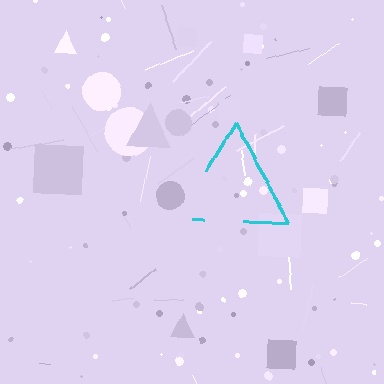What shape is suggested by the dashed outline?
The dashed outline suggests a triangle.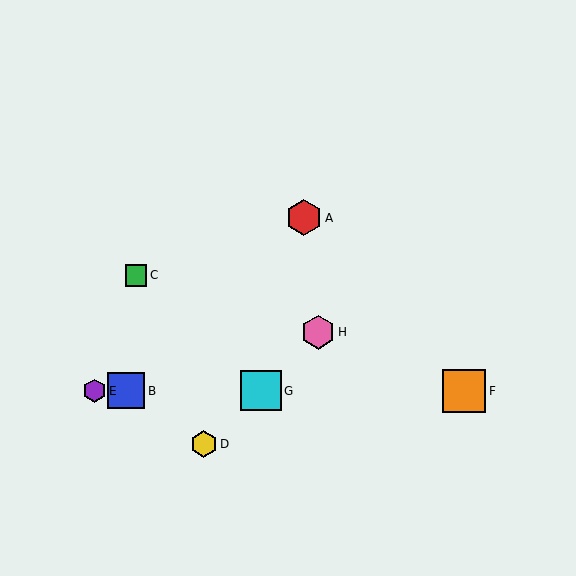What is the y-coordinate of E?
Object E is at y≈391.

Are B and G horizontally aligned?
Yes, both are at y≈391.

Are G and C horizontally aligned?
No, G is at y≈391 and C is at y≈275.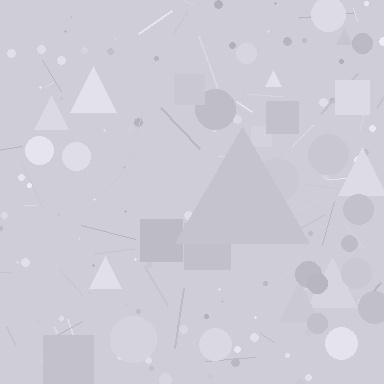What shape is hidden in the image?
A triangle is hidden in the image.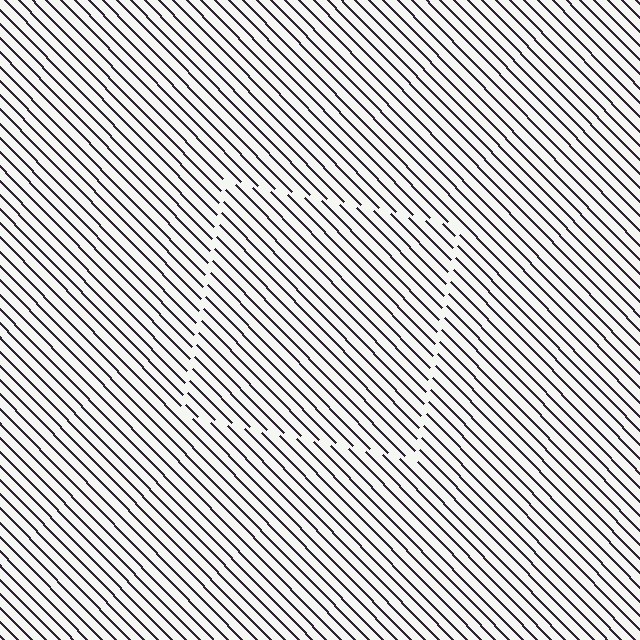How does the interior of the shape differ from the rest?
The interior of the shape contains the same grating, shifted by half a period — the contour is defined by the phase discontinuity where line-ends from the inner and outer gratings abut.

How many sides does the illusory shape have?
4 sides — the line-ends trace a square.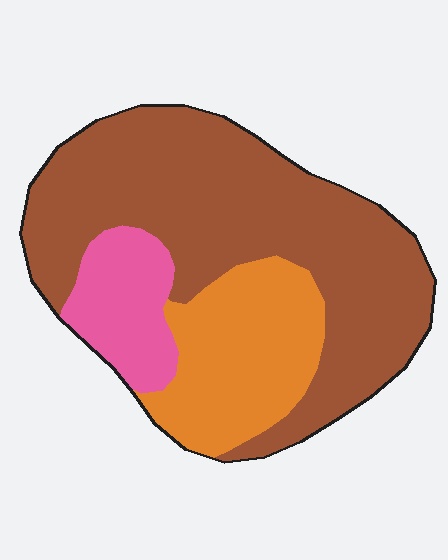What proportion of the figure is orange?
Orange covers about 25% of the figure.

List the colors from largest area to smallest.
From largest to smallest: brown, orange, pink.